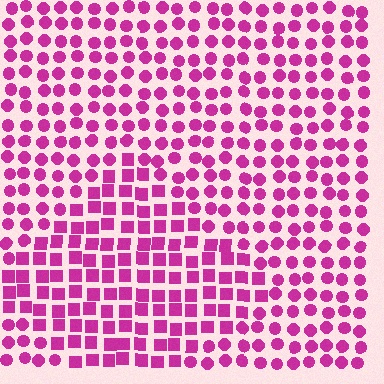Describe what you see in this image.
The image is filled with small magenta elements arranged in a uniform grid. A diamond-shaped region contains squares, while the surrounding area contains circles. The boundary is defined purely by the change in element shape.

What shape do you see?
I see a diamond.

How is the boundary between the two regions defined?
The boundary is defined by a change in element shape: squares inside vs. circles outside. All elements share the same color and spacing.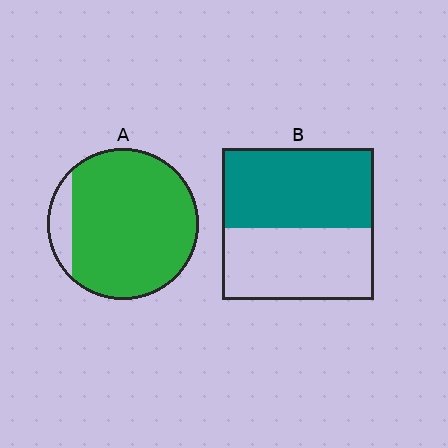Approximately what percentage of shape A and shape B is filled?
A is approximately 90% and B is approximately 55%.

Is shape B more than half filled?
Roughly half.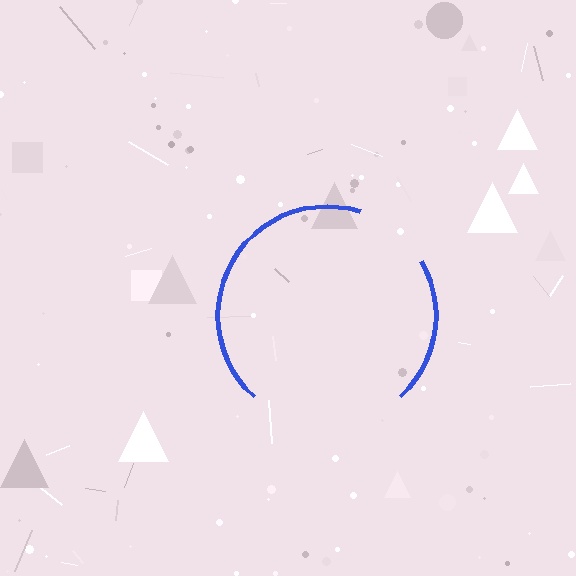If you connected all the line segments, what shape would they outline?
They would outline a circle.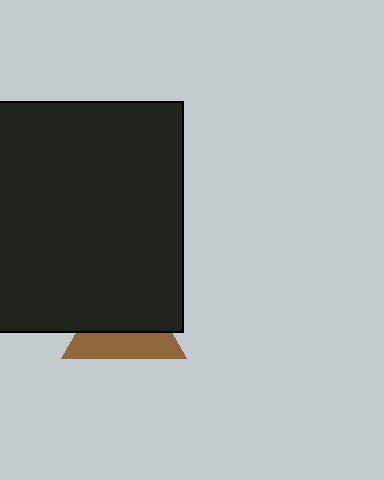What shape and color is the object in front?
The object in front is a black rectangle.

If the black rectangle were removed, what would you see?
You would see the complete brown triangle.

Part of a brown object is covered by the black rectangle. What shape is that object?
It is a triangle.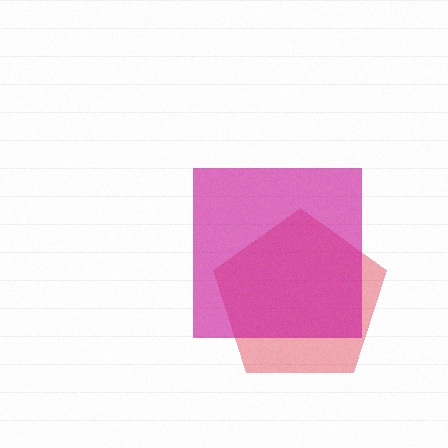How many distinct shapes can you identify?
There are 2 distinct shapes: a red pentagon, a magenta square.